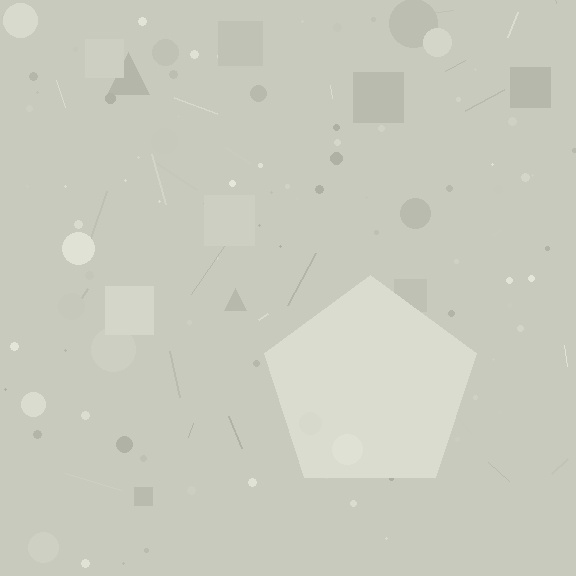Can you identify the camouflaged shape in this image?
The camouflaged shape is a pentagon.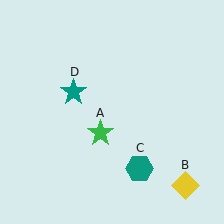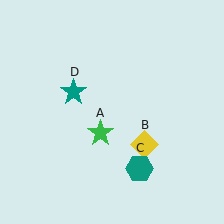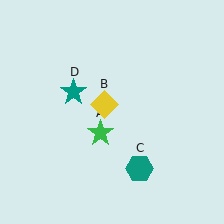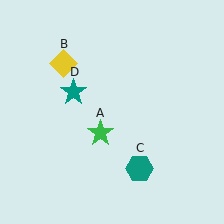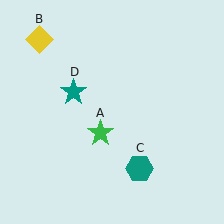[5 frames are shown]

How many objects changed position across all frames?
1 object changed position: yellow diamond (object B).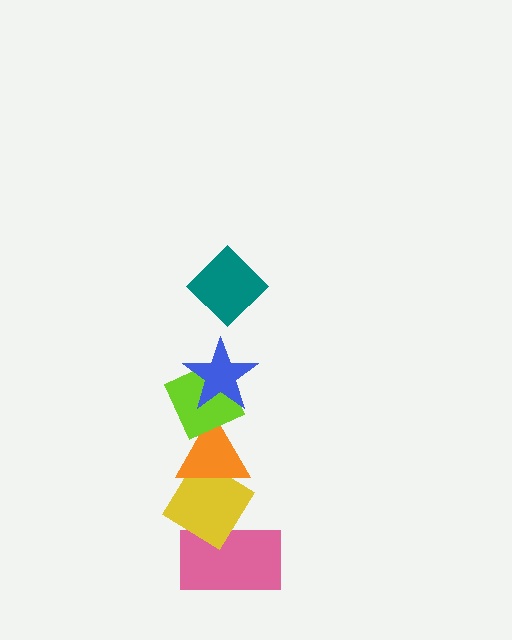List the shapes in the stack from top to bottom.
From top to bottom: the teal diamond, the blue star, the lime diamond, the orange triangle, the yellow diamond, the pink rectangle.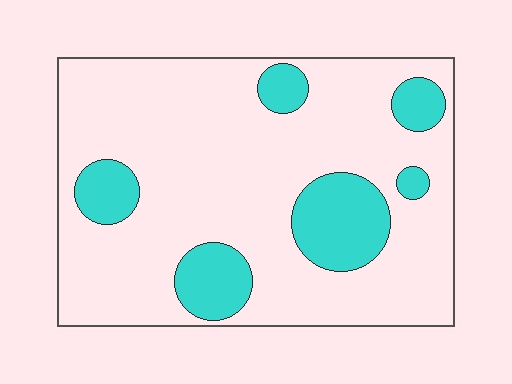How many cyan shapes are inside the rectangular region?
6.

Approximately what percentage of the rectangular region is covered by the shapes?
Approximately 20%.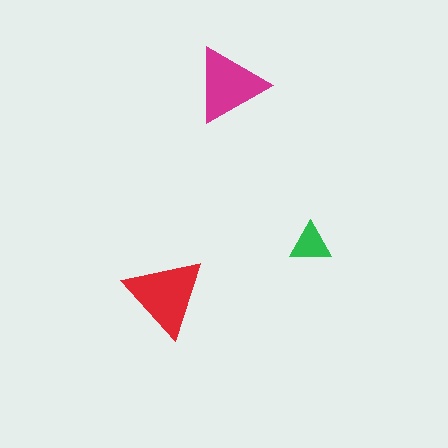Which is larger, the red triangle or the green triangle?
The red one.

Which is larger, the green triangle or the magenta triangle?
The magenta one.